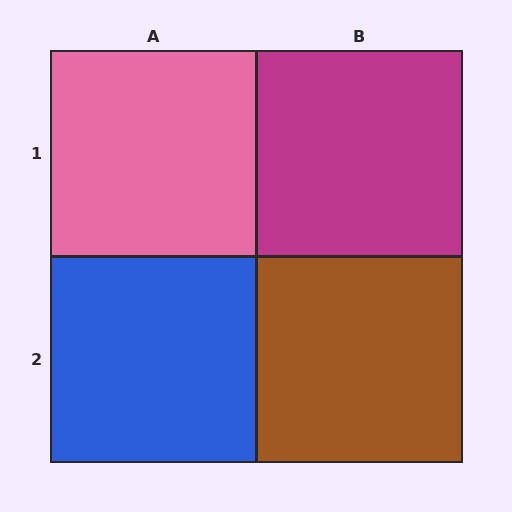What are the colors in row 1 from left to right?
Pink, magenta.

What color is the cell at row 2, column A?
Blue.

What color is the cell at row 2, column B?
Brown.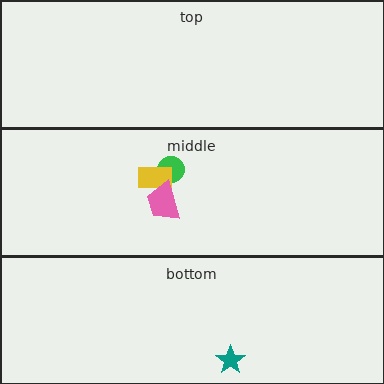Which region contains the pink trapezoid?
The middle region.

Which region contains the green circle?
The middle region.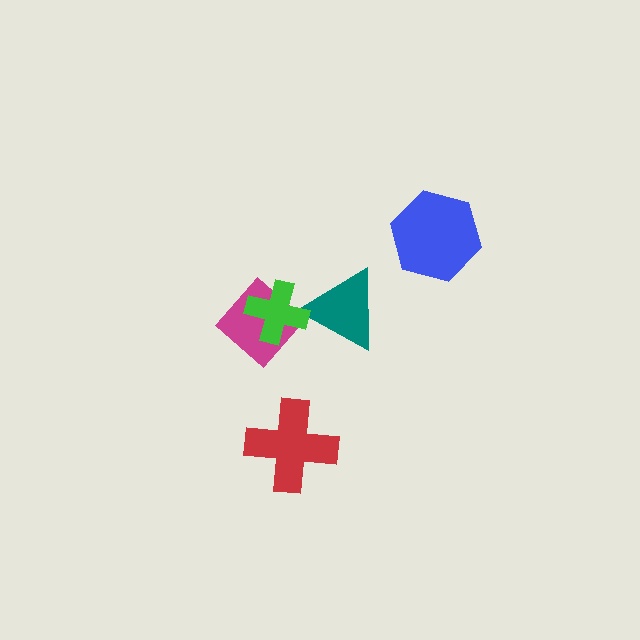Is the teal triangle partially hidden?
Yes, it is partially covered by another shape.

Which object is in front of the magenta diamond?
The green cross is in front of the magenta diamond.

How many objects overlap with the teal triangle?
1 object overlaps with the teal triangle.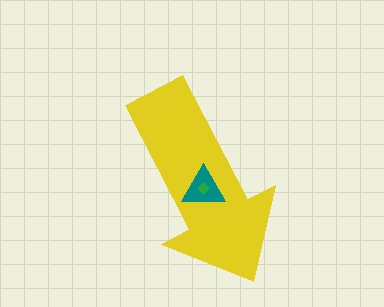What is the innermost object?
The green diamond.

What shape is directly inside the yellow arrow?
The teal triangle.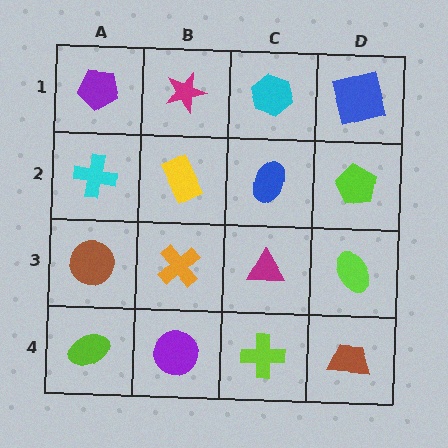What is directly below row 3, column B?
A purple circle.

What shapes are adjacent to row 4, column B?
An orange cross (row 3, column B), a lime ellipse (row 4, column A), a lime cross (row 4, column C).